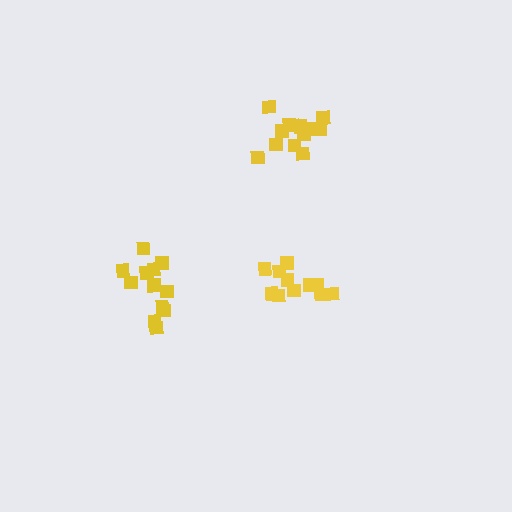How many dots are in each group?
Group 1: 13 dots, Group 2: 12 dots, Group 3: 12 dots (37 total).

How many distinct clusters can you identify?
There are 3 distinct clusters.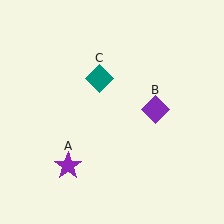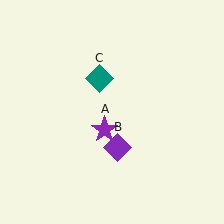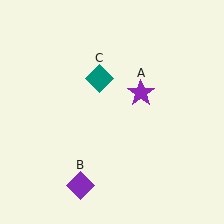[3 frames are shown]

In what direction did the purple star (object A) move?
The purple star (object A) moved up and to the right.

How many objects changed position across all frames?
2 objects changed position: purple star (object A), purple diamond (object B).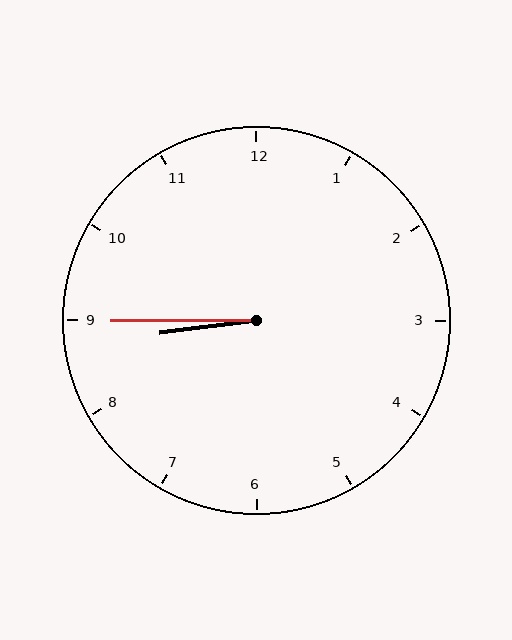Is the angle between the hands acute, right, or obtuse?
It is acute.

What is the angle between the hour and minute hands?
Approximately 8 degrees.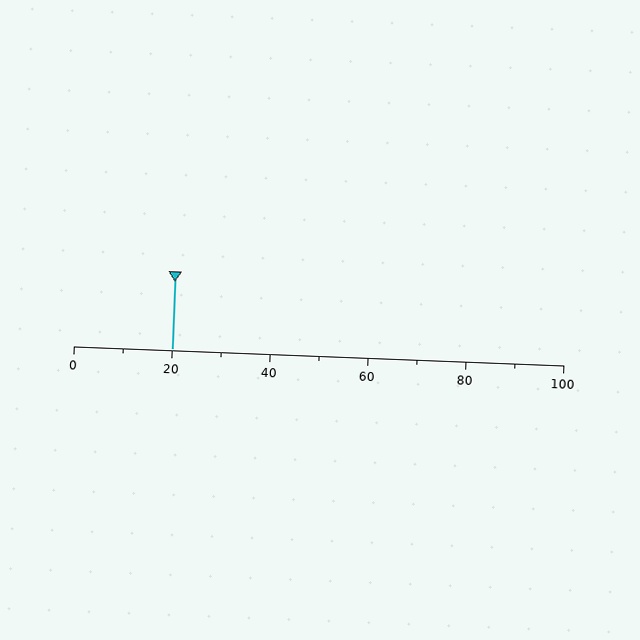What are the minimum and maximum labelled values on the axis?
The axis runs from 0 to 100.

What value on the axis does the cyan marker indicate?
The marker indicates approximately 20.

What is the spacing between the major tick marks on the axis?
The major ticks are spaced 20 apart.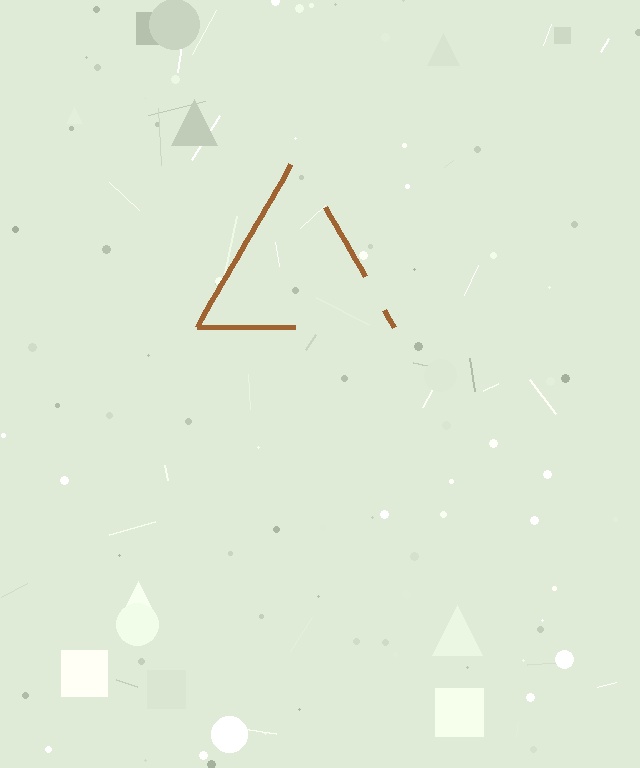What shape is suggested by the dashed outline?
The dashed outline suggests a triangle.